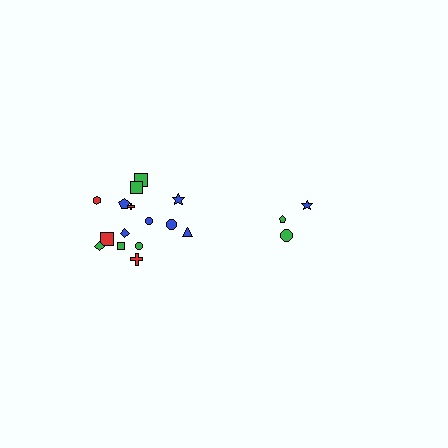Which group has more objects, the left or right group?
The left group.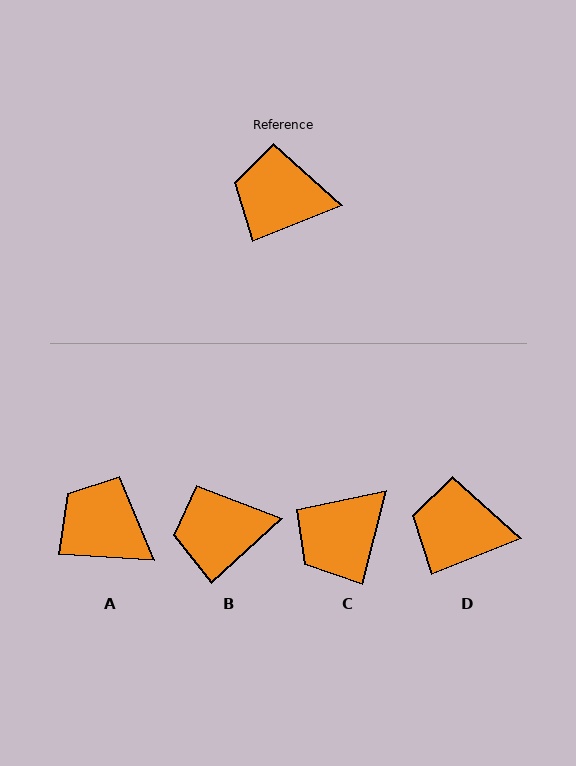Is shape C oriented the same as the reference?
No, it is off by about 54 degrees.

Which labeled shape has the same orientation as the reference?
D.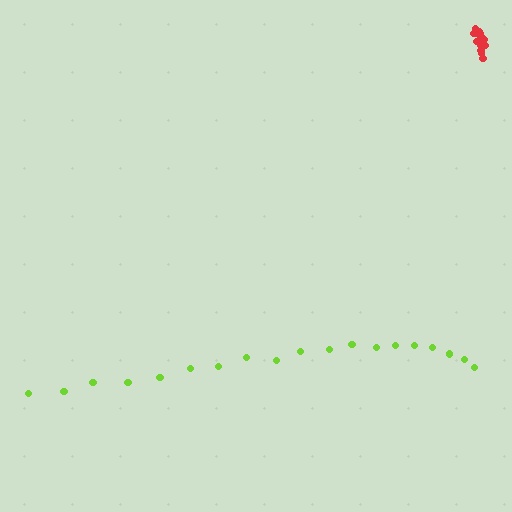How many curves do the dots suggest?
There are 2 distinct paths.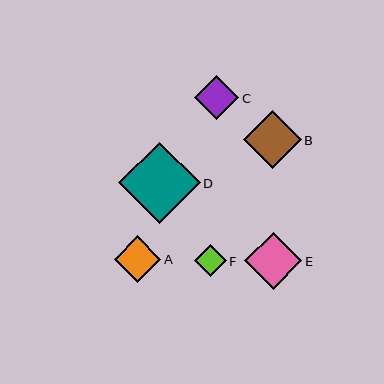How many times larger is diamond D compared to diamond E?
Diamond D is approximately 1.4 times the size of diamond E.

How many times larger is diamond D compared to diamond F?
Diamond D is approximately 2.5 times the size of diamond F.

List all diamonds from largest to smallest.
From largest to smallest: D, E, B, A, C, F.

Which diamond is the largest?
Diamond D is the largest with a size of approximately 81 pixels.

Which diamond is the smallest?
Diamond F is the smallest with a size of approximately 32 pixels.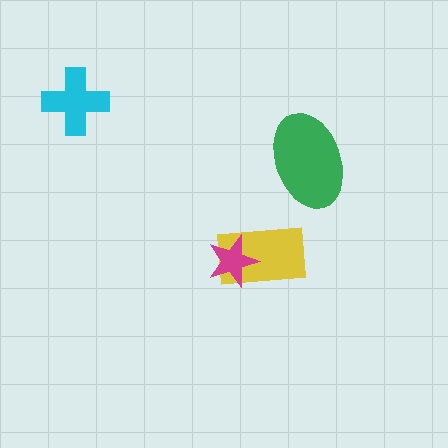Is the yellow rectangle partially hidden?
Yes, it is partially covered by another shape.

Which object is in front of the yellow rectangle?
The magenta star is in front of the yellow rectangle.